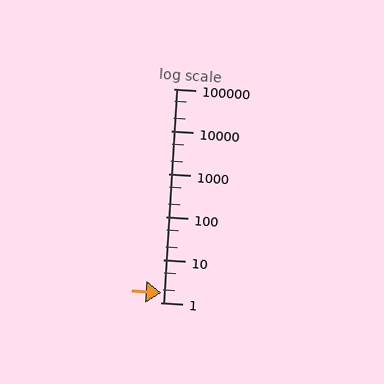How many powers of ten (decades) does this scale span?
The scale spans 5 decades, from 1 to 100000.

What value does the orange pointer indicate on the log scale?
The pointer indicates approximately 1.7.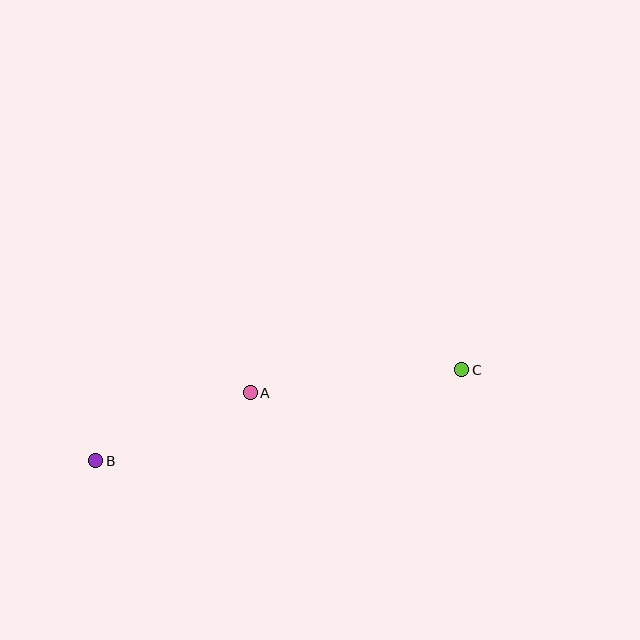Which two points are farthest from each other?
Points B and C are farthest from each other.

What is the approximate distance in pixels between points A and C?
The distance between A and C is approximately 213 pixels.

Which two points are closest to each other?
Points A and B are closest to each other.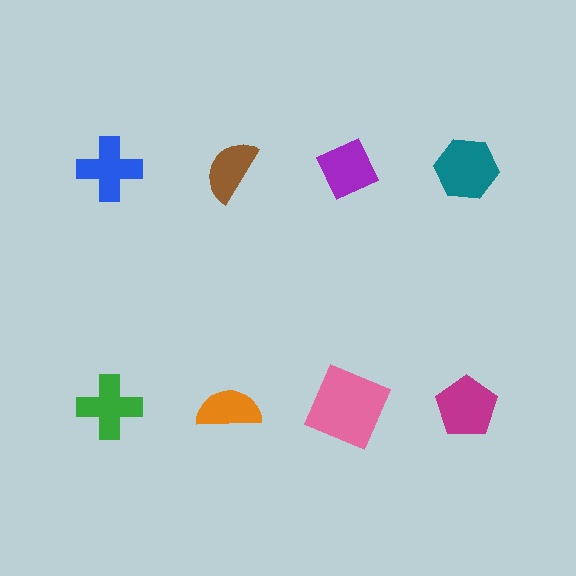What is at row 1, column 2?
A brown semicircle.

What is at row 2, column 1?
A green cross.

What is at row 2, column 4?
A magenta pentagon.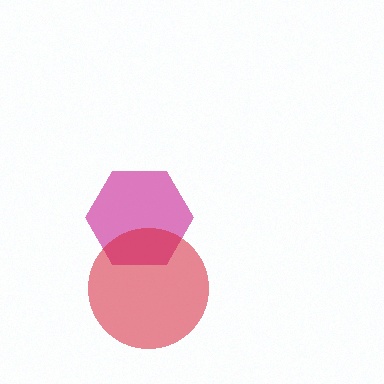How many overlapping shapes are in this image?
There are 2 overlapping shapes in the image.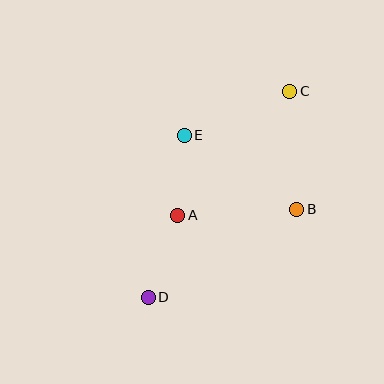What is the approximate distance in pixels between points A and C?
The distance between A and C is approximately 167 pixels.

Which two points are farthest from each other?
Points C and D are farthest from each other.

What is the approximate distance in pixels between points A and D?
The distance between A and D is approximately 87 pixels.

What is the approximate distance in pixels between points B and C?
The distance between B and C is approximately 118 pixels.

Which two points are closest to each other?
Points A and E are closest to each other.